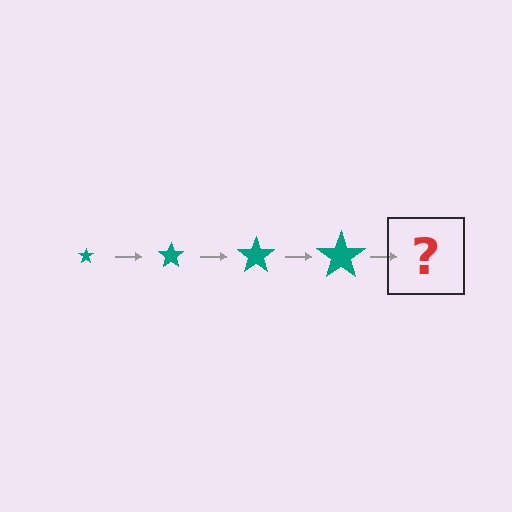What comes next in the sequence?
The next element should be a teal star, larger than the previous one.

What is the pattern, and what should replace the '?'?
The pattern is that the star gets progressively larger each step. The '?' should be a teal star, larger than the previous one.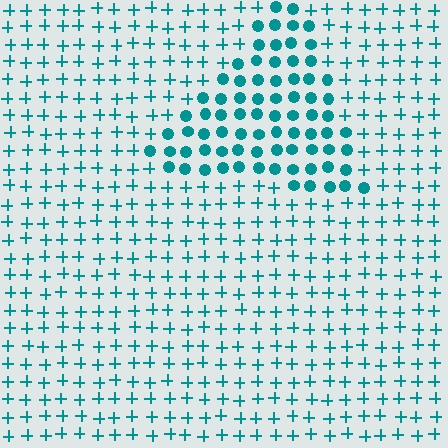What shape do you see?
I see a triangle.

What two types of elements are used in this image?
The image uses circles inside the triangle region and plus signs outside it.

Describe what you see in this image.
The image is filled with small teal elements arranged in a uniform grid. A triangle-shaped region contains circles, while the surrounding area contains plus signs. The boundary is defined purely by the change in element shape.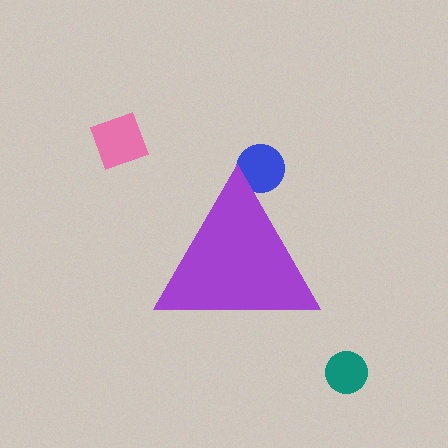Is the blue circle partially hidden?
Yes, the blue circle is partially hidden behind the purple triangle.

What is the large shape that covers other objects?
A purple triangle.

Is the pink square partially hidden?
No, the pink square is fully visible.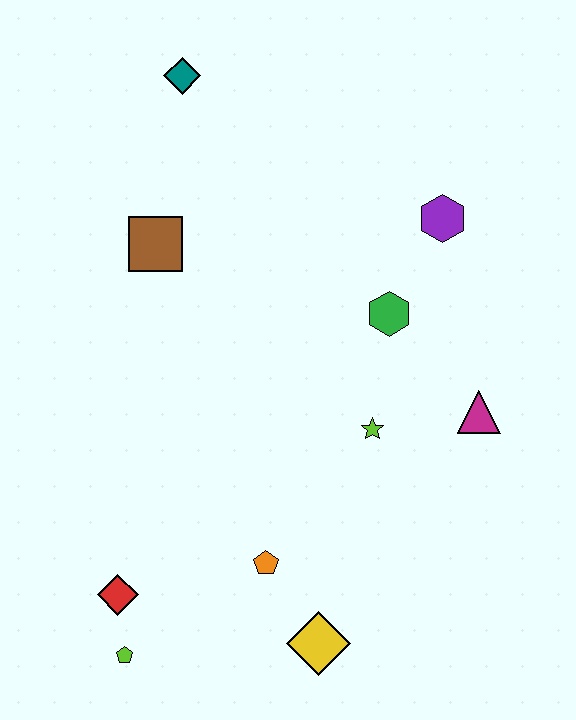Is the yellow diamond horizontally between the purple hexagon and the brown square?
Yes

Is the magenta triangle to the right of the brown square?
Yes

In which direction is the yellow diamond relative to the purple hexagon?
The yellow diamond is below the purple hexagon.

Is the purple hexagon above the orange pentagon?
Yes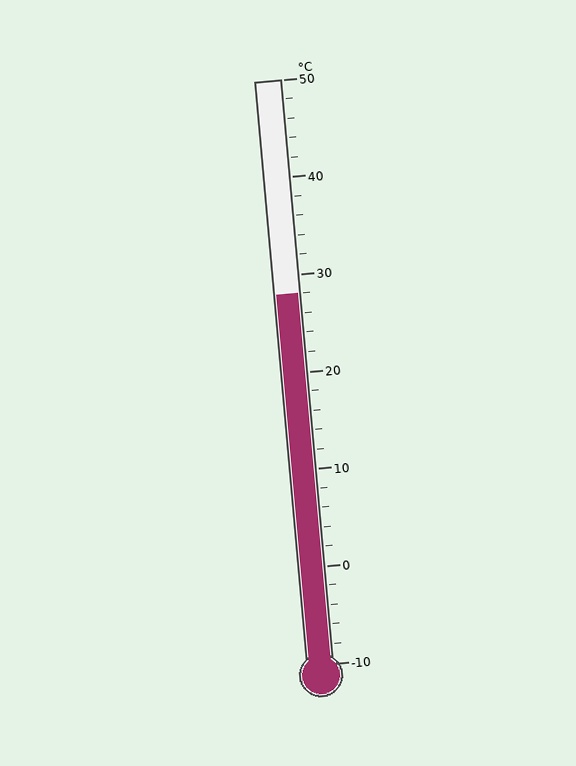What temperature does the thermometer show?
The thermometer shows approximately 28°C.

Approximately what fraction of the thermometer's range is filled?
The thermometer is filled to approximately 65% of its range.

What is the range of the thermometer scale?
The thermometer scale ranges from -10°C to 50°C.